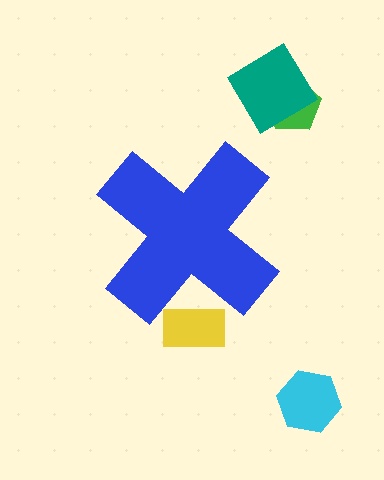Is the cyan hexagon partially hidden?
No, the cyan hexagon is fully visible.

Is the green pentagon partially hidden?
No, the green pentagon is fully visible.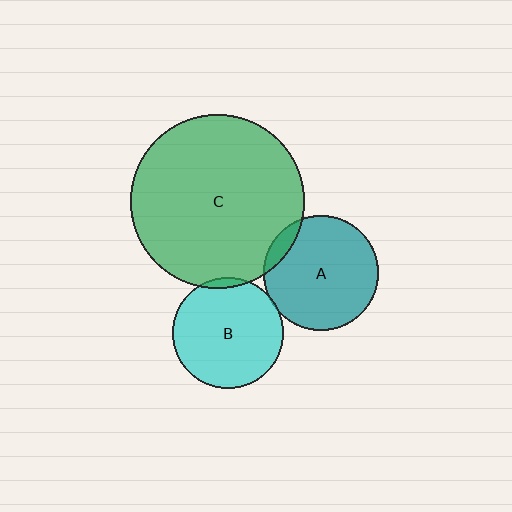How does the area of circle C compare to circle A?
Approximately 2.3 times.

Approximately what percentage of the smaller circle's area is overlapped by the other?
Approximately 5%.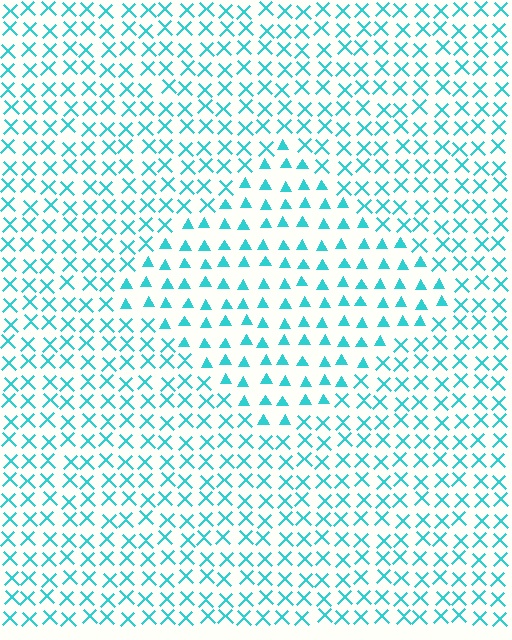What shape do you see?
I see a diamond.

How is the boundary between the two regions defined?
The boundary is defined by a change in element shape: triangles inside vs. X marks outside. All elements share the same color and spacing.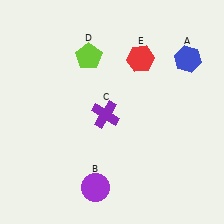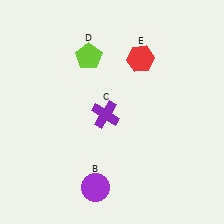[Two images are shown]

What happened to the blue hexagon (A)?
The blue hexagon (A) was removed in Image 2. It was in the top-right area of Image 1.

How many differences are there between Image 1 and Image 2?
There is 1 difference between the two images.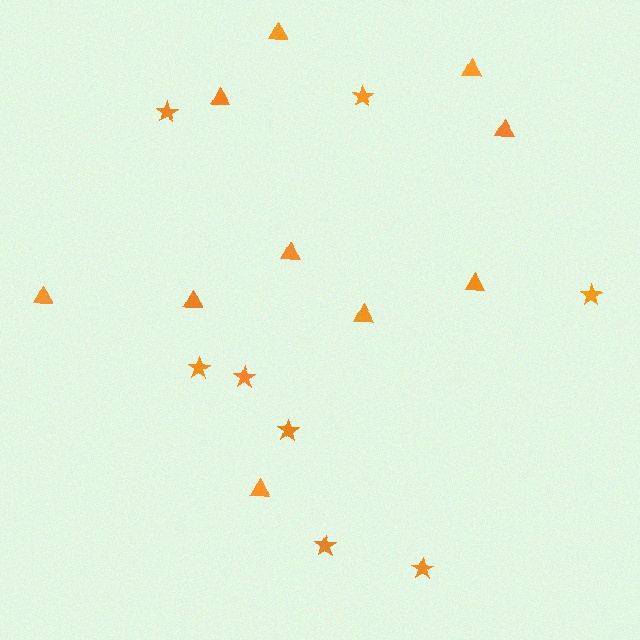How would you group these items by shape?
There are 2 groups: one group of triangles (10) and one group of stars (8).